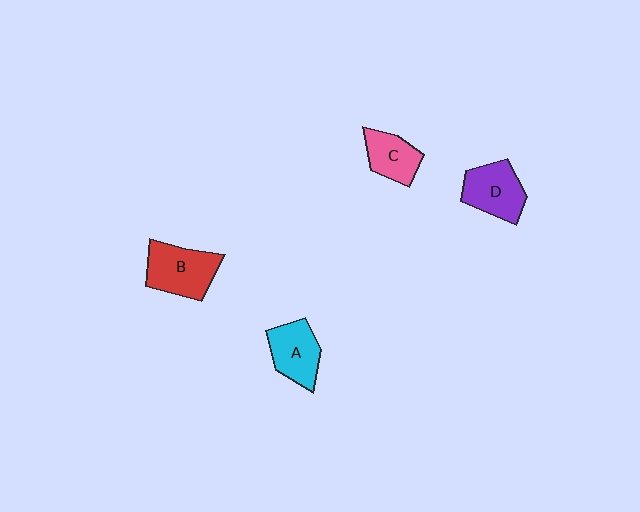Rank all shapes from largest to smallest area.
From largest to smallest: B (red), D (purple), A (cyan), C (pink).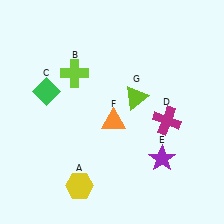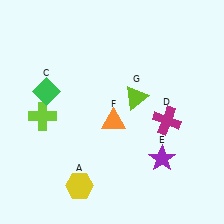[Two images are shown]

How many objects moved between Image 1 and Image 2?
1 object moved between the two images.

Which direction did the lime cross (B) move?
The lime cross (B) moved down.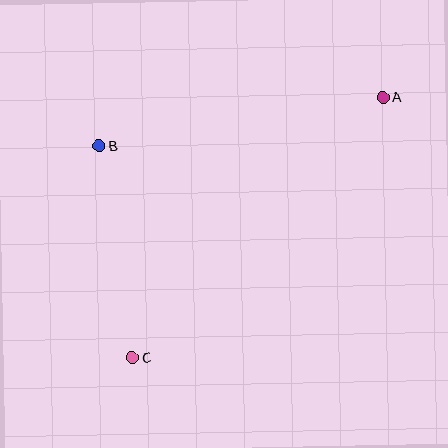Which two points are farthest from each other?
Points A and C are farthest from each other.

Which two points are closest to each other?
Points B and C are closest to each other.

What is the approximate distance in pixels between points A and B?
The distance between A and B is approximately 288 pixels.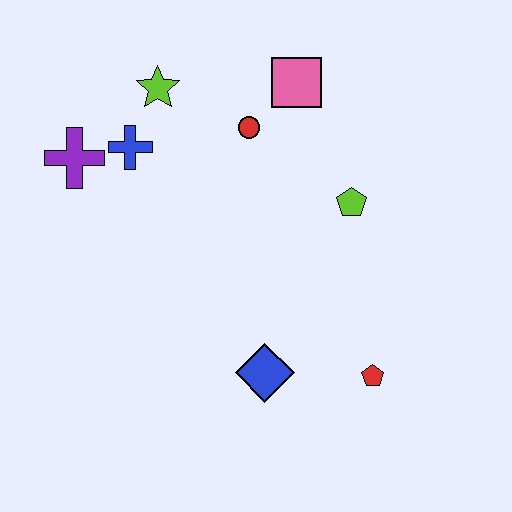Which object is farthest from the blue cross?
The red pentagon is farthest from the blue cross.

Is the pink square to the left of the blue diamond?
No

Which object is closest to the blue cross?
The purple cross is closest to the blue cross.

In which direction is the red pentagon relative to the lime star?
The red pentagon is below the lime star.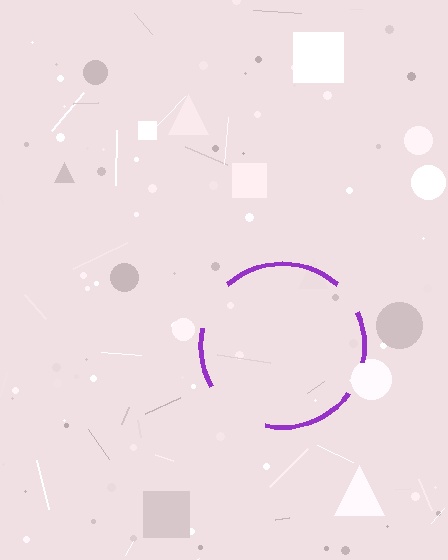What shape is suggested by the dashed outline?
The dashed outline suggests a circle.